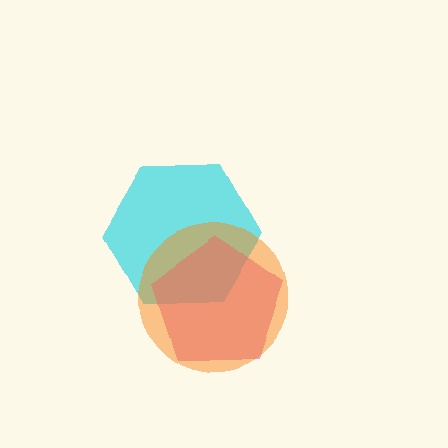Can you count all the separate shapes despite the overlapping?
Yes, there are 3 separate shapes.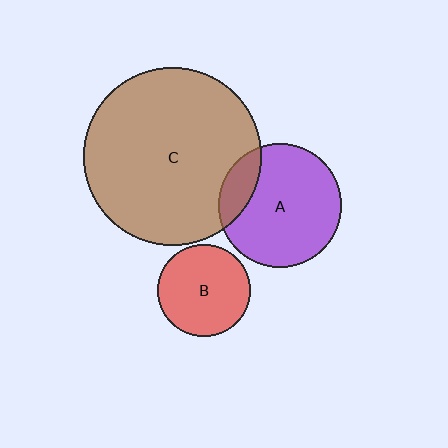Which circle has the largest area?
Circle C (brown).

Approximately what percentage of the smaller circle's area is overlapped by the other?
Approximately 15%.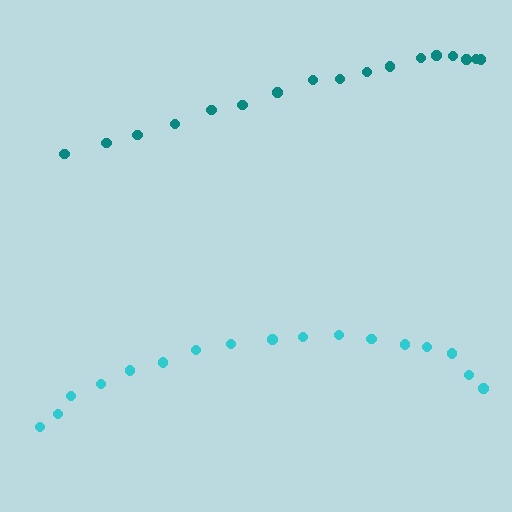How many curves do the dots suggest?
There are 2 distinct paths.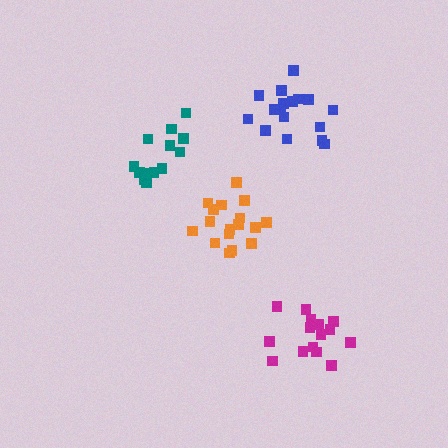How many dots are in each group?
Group 1: 15 dots, Group 2: 13 dots, Group 3: 17 dots, Group 4: 17 dots (62 total).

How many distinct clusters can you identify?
There are 4 distinct clusters.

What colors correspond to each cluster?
The clusters are colored: magenta, teal, orange, blue.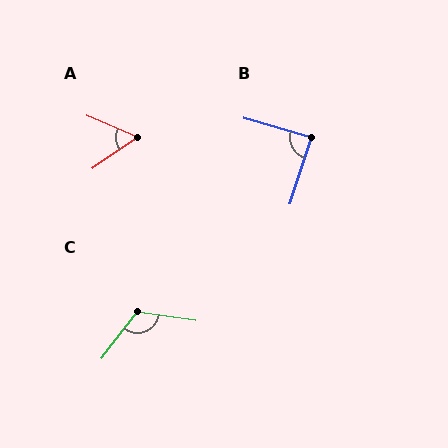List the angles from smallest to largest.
A (59°), B (88°), C (119°).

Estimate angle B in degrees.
Approximately 88 degrees.